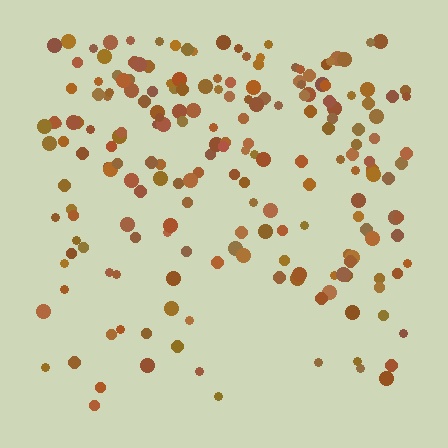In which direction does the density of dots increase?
From bottom to top, with the top side densest.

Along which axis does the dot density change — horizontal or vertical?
Vertical.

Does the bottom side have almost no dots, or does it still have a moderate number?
Still a moderate number, just noticeably fewer than the top.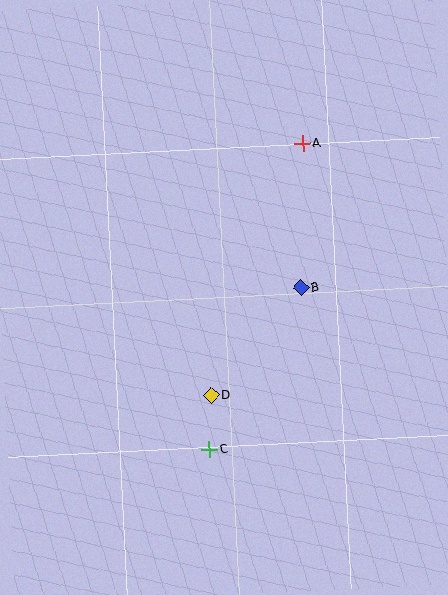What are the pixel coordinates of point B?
Point B is at (301, 288).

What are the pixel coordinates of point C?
Point C is at (209, 450).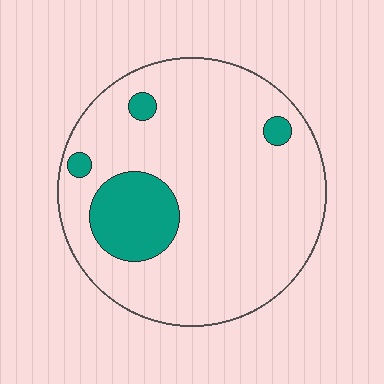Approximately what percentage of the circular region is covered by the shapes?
Approximately 15%.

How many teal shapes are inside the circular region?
4.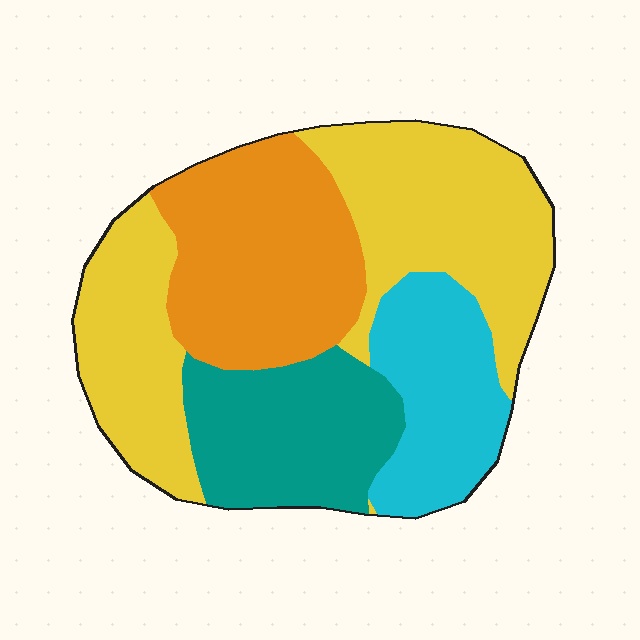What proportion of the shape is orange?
Orange takes up about one quarter (1/4) of the shape.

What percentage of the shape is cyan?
Cyan takes up about one sixth (1/6) of the shape.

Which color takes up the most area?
Yellow, at roughly 40%.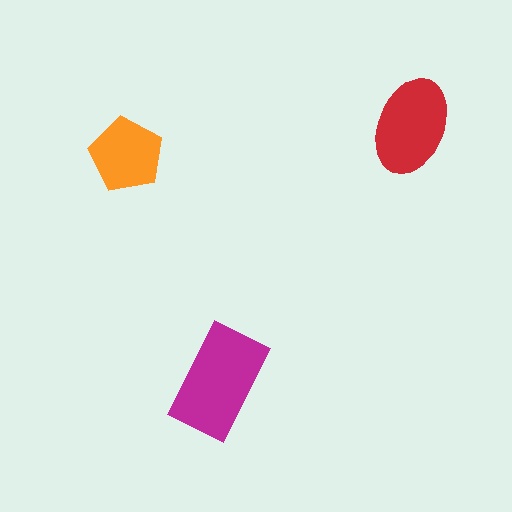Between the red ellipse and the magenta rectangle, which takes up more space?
The magenta rectangle.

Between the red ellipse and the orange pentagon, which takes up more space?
The red ellipse.